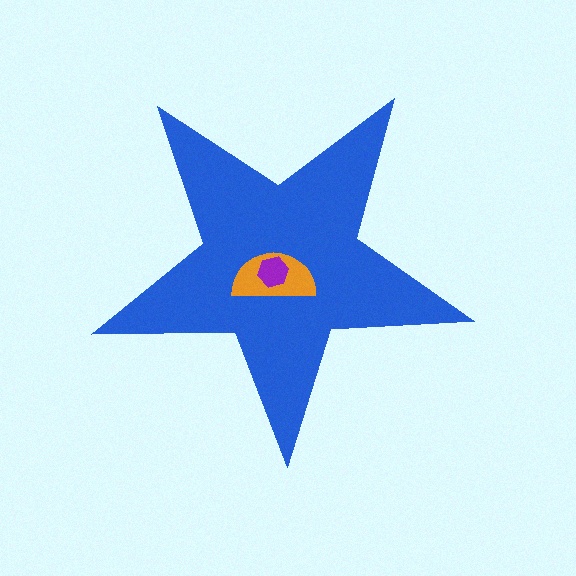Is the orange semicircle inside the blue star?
Yes.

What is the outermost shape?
The blue star.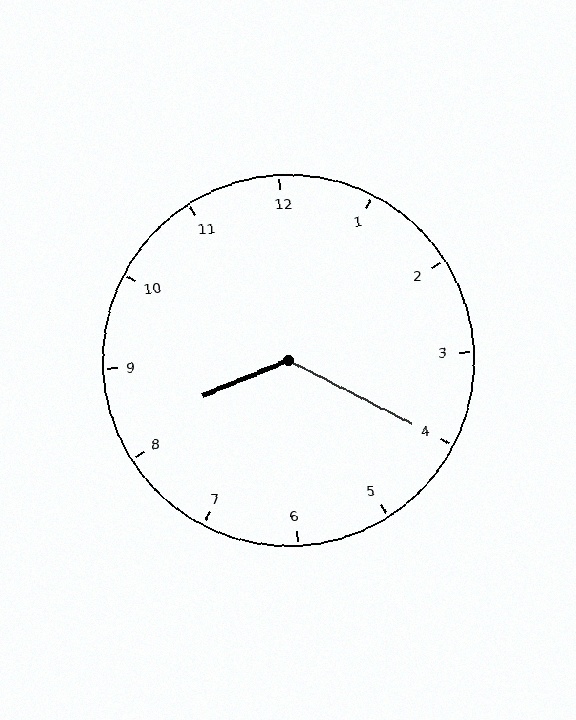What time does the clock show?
8:20.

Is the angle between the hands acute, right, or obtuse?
It is obtuse.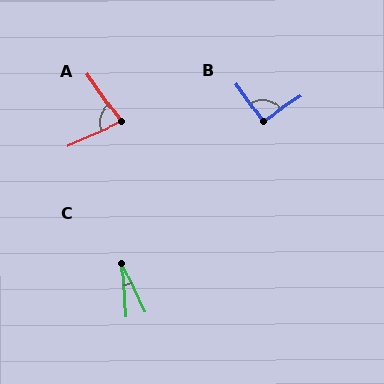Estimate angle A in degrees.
Approximately 80 degrees.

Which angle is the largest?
B, at approximately 92 degrees.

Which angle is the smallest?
C, at approximately 21 degrees.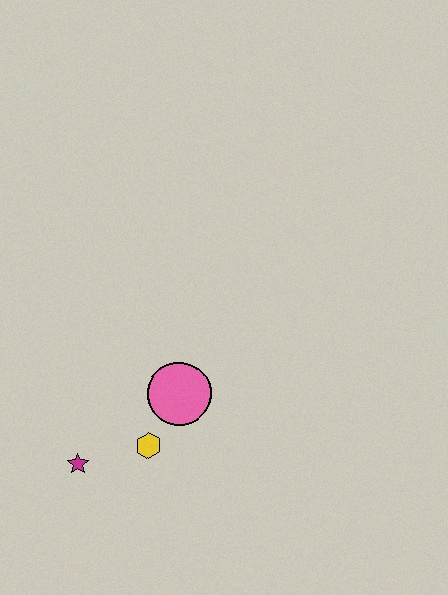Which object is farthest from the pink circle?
The magenta star is farthest from the pink circle.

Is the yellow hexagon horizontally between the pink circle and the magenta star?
Yes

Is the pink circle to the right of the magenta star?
Yes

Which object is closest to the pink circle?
The yellow hexagon is closest to the pink circle.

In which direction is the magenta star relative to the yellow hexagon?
The magenta star is to the left of the yellow hexagon.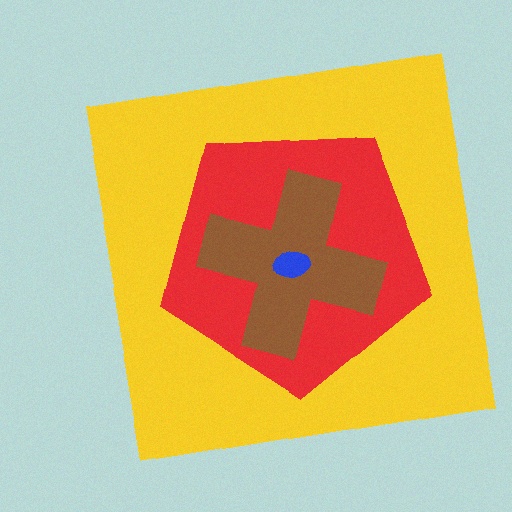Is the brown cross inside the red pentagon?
Yes.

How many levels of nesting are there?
4.